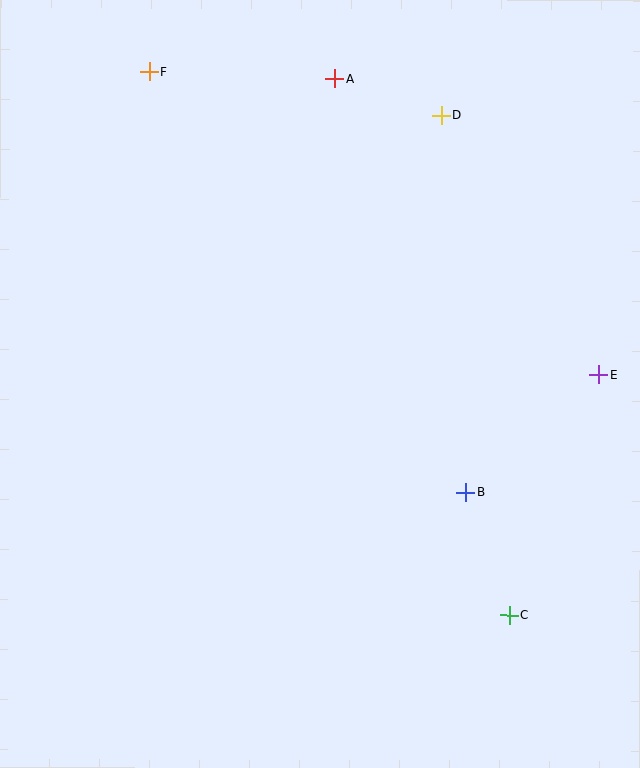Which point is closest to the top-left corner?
Point F is closest to the top-left corner.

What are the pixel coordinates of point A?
Point A is at (335, 79).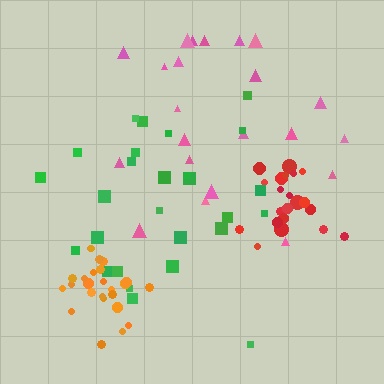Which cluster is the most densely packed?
Orange.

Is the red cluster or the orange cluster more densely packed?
Orange.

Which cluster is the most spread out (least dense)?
Pink.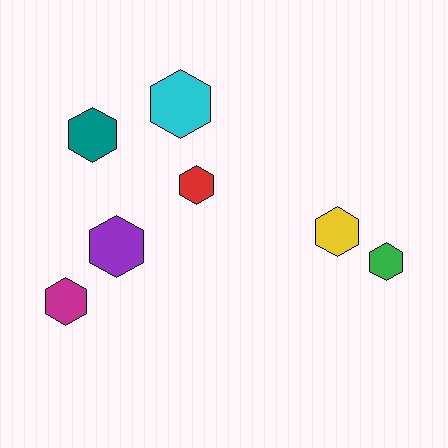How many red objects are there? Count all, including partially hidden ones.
There is 1 red object.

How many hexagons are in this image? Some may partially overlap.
There are 7 hexagons.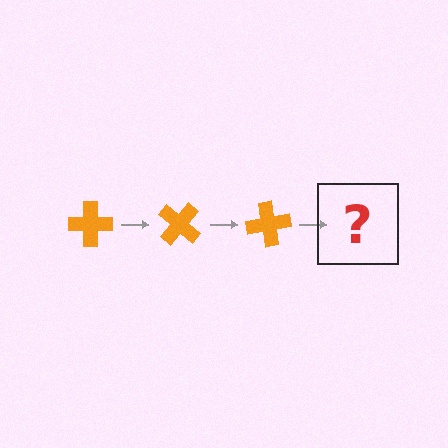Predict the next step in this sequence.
The next step is an orange cross rotated 120 degrees.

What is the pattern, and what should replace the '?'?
The pattern is that the cross rotates 40 degrees each step. The '?' should be an orange cross rotated 120 degrees.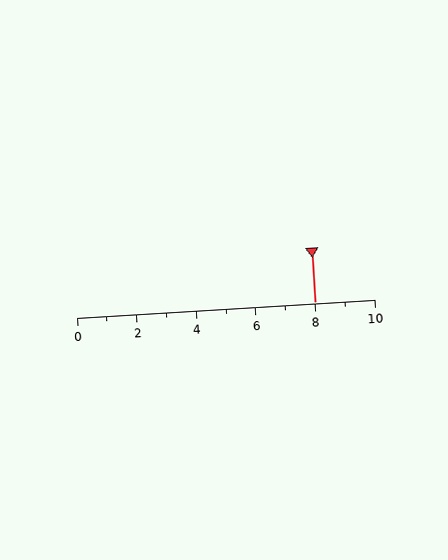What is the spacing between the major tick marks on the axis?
The major ticks are spaced 2 apart.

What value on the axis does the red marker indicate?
The marker indicates approximately 8.